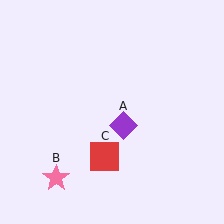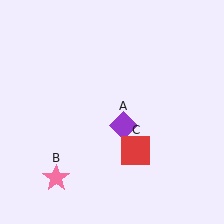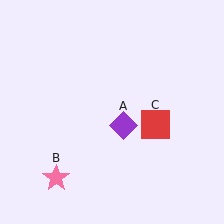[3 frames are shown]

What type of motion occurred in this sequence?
The red square (object C) rotated counterclockwise around the center of the scene.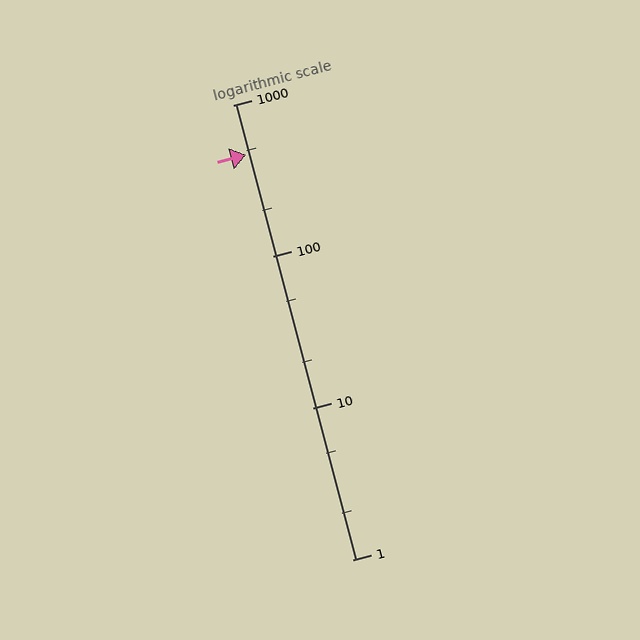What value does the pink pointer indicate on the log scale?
The pointer indicates approximately 470.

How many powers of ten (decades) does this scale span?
The scale spans 3 decades, from 1 to 1000.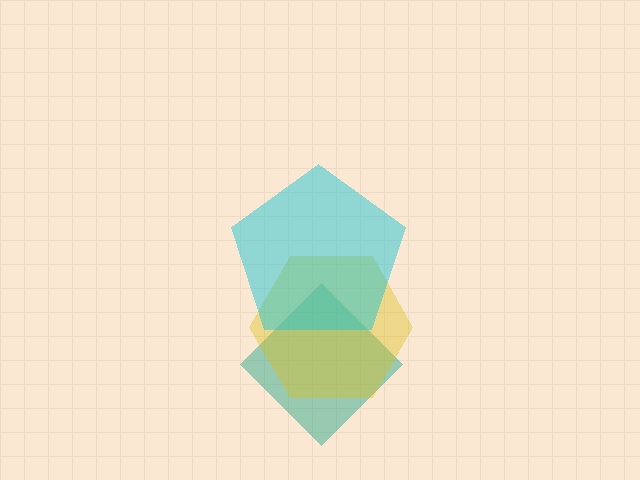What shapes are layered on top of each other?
The layered shapes are: a teal diamond, a yellow hexagon, a cyan pentagon.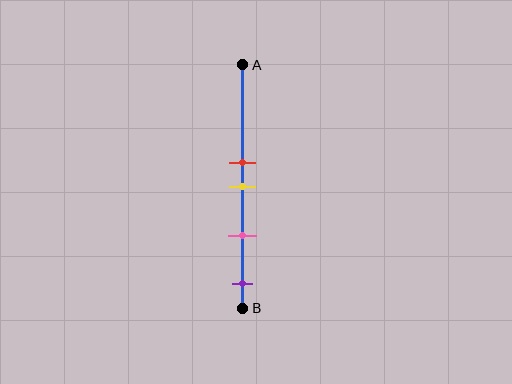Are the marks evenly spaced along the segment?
No, the marks are not evenly spaced.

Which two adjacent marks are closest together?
The red and yellow marks are the closest adjacent pair.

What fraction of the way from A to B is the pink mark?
The pink mark is approximately 70% (0.7) of the way from A to B.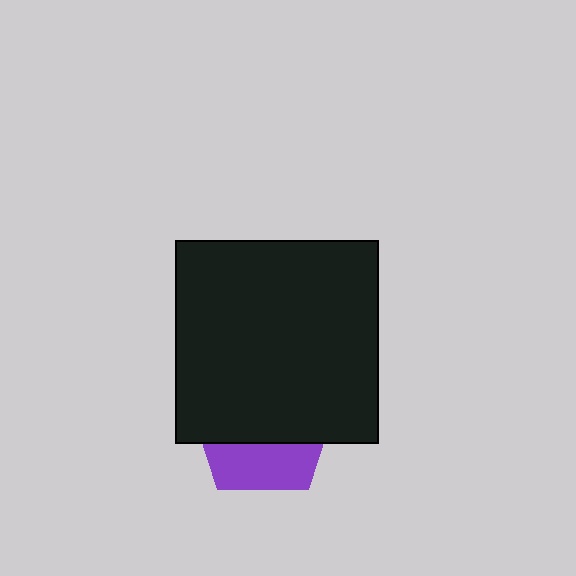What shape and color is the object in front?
The object in front is a black square.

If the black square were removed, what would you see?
You would see the complete purple pentagon.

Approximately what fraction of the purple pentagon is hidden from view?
Roughly 66% of the purple pentagon is hidden behind the black square.